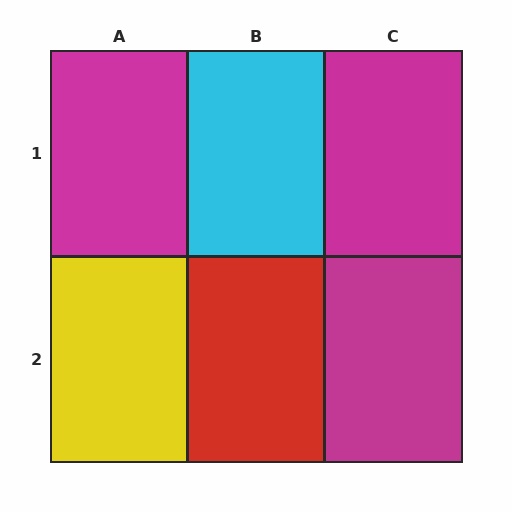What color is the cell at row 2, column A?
Yellow.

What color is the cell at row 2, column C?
Magenta.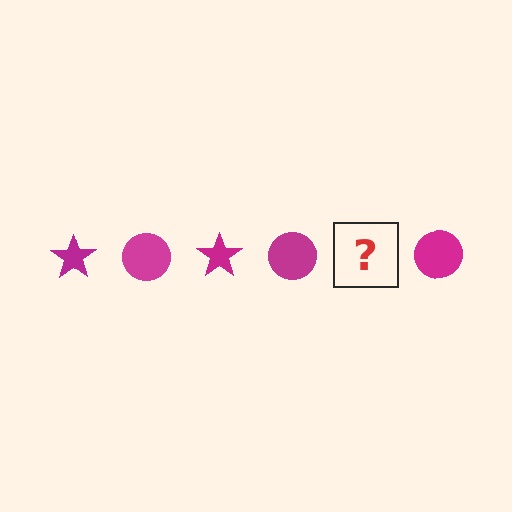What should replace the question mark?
The question mark should be replaced with a magenta star.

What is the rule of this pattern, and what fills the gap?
The rule is that the pattern cycles through star, circle shapes in magenta. The gap should be filled with a magenta star.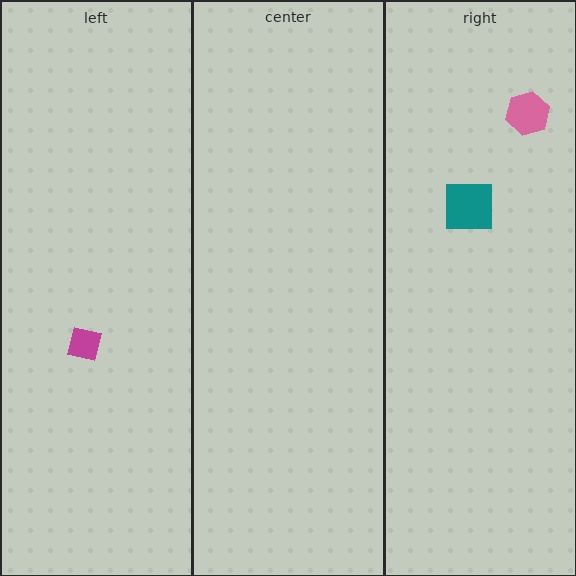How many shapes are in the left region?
1.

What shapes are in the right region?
The pink hexagon, the teal square.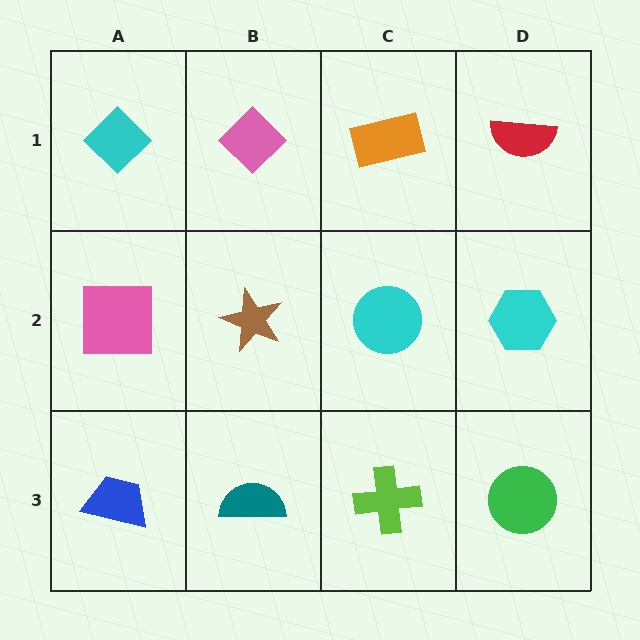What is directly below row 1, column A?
A pink square.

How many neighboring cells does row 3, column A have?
2.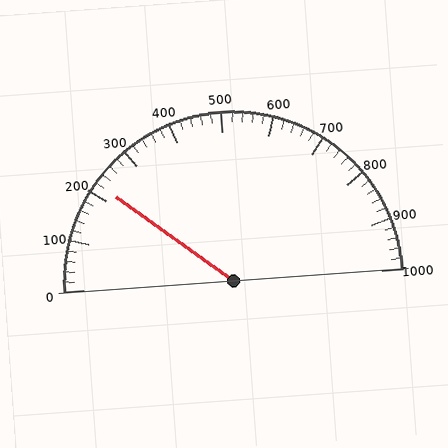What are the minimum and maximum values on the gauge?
The gauge ranges from 0 to 1000.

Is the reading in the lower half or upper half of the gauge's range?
The reading is in the lower half of the range (0 to 1000).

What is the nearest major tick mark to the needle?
The nearest major tick mark is 200.